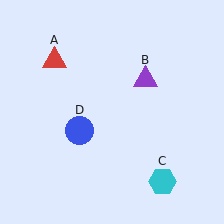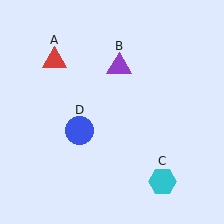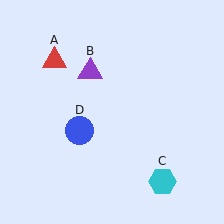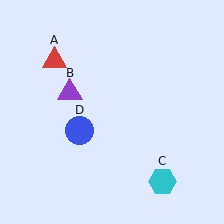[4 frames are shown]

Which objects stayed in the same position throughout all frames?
Red triangle (object A) and cyan hexagon (object C) and blue circle (object D) remained stationary.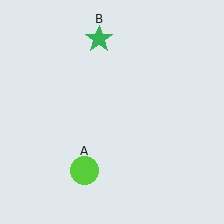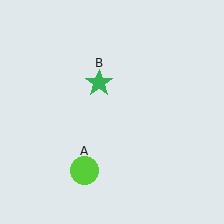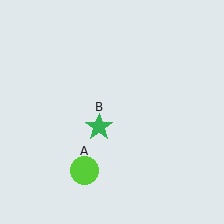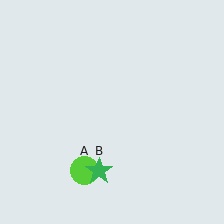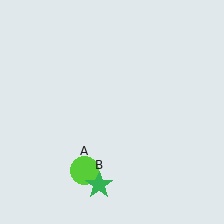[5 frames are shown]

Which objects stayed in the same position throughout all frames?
Lime circle (object A) remained stationary.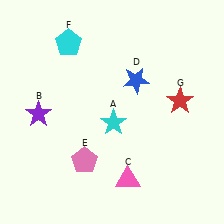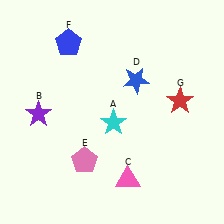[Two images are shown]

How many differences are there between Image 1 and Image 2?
There is 1 difference between the two images.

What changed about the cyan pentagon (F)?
In Image 1, F is cyan. In Image 2, it changed to blue.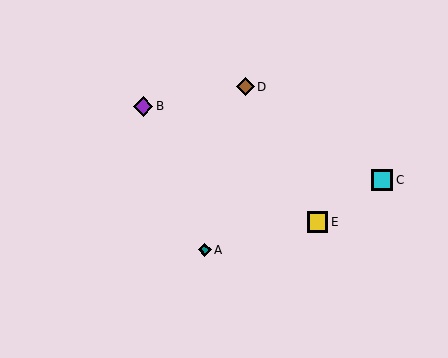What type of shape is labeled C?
Shape C is a cyan square.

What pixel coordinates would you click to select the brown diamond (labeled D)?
Click at (245, 87) to select the brown diamond D.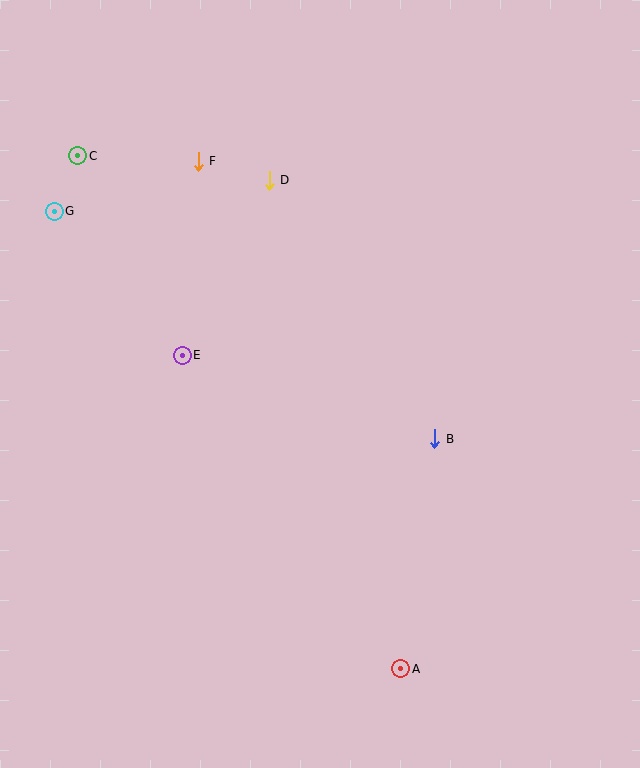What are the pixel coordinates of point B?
Point B is at (435, 439).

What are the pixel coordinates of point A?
Point A is at (401, 669).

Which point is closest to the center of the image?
Point B at (435, 439) is closest to the center.